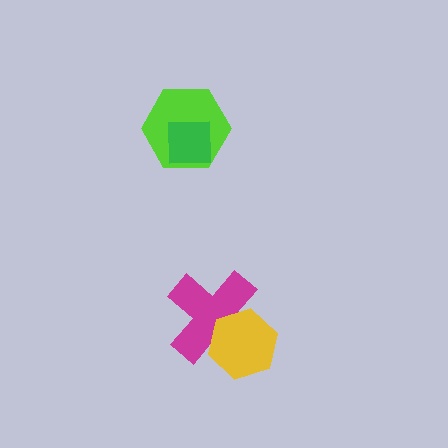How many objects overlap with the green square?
1 object overlaps with the green square.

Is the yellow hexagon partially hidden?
No, no other shape covers it.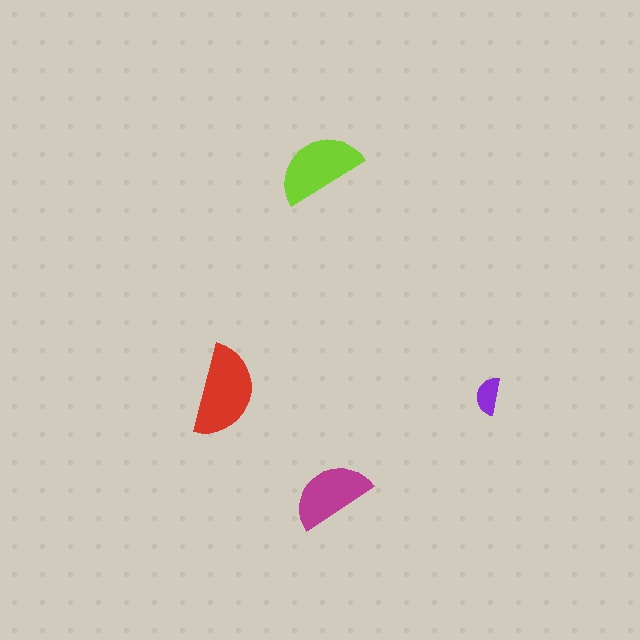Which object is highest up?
The lime semicircle is topmost.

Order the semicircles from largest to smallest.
the red one, the lime one, the magenta one, the purple one.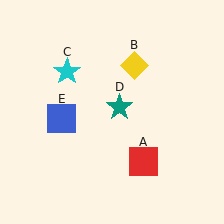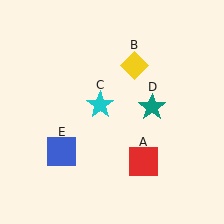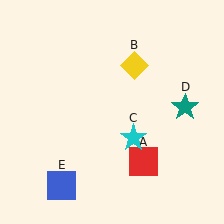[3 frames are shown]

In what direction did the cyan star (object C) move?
The cyan star (object C) moved down and to the right.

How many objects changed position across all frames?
3 objects changed position: cyan star (object C), teal star (object D), blue square (object E).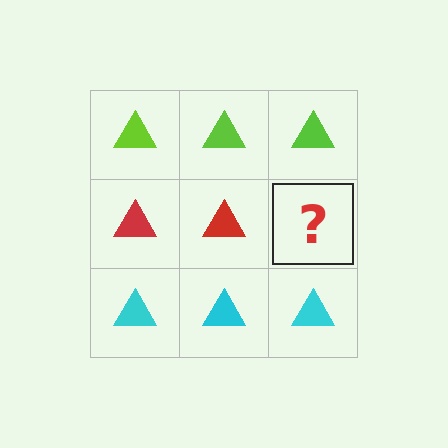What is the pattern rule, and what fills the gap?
The rule is that each row has a consistent color. The gap should be filled with a red triangle.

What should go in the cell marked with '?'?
The missing cell should contain a red triangle.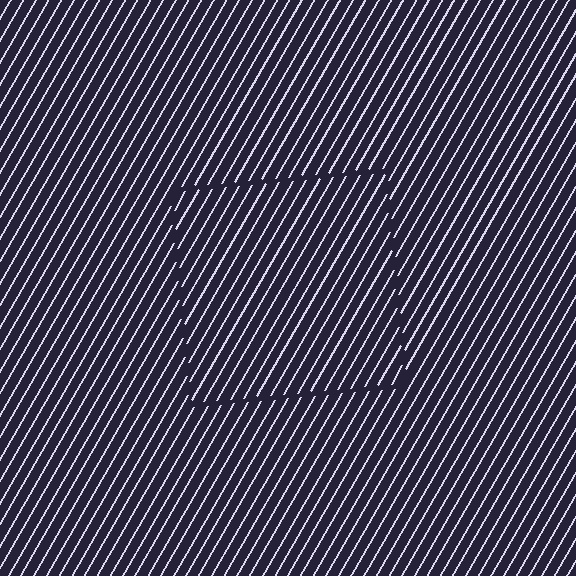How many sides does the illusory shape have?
4 sides — the line-ends trace a square.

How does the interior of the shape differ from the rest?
The interior of the shape contains the same grating, shifted by half a period — the contour is defined by the phase discontinuity where line-ends from the inner and outer gratings abut.